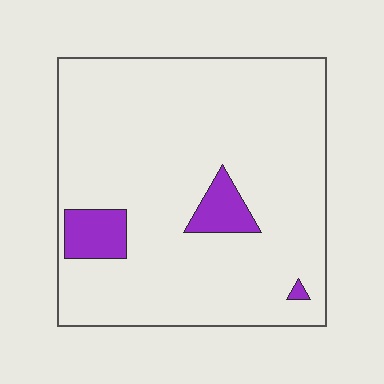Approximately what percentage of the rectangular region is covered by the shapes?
Approximately 10%.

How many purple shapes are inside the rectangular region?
3.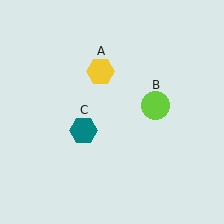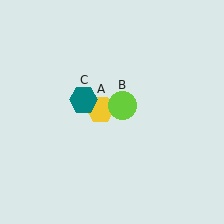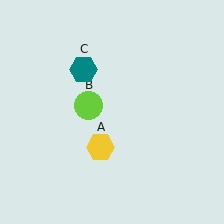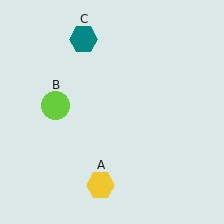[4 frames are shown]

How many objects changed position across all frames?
3 objects changed position: yellow hexagon (object A), lime circle (object B), teal hexagon (object C).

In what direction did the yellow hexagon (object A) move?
The yellow hexagon (object A) moved down.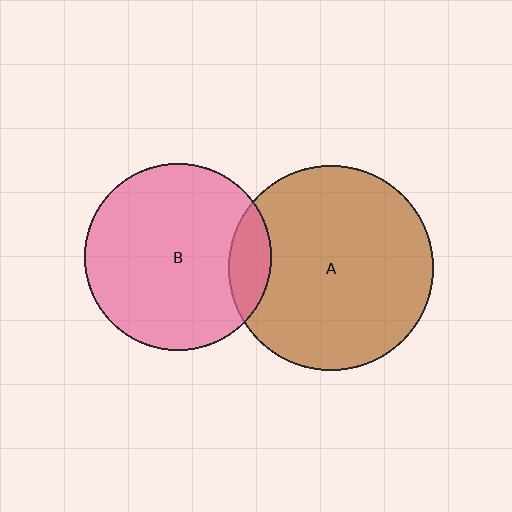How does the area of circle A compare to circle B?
Approximately 1.2 times.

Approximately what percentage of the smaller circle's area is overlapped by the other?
Approximately 15%.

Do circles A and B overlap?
Yes.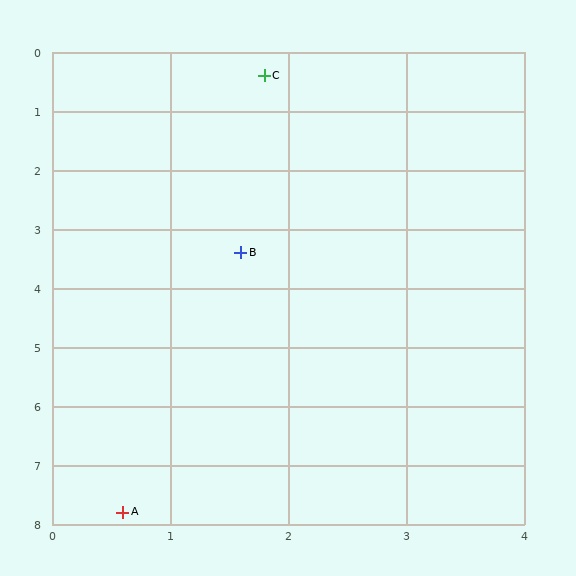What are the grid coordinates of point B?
Point B is at approximately (1.6, 3.4).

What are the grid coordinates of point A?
Point A is at approximately (0.6, 7.8).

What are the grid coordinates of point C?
Point C is at approximately (1.8, 0.4).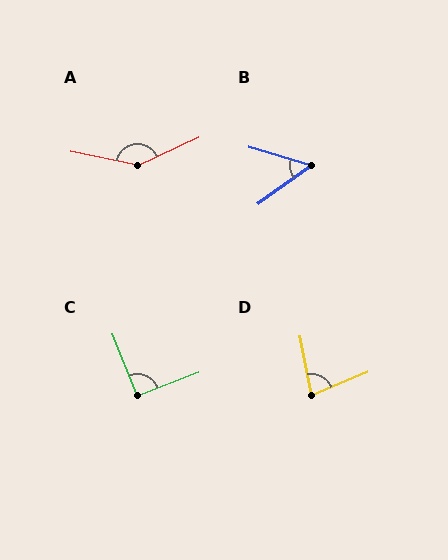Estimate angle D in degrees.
Approximately 78 degrees.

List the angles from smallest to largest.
B (52°), D (78°), C (92°), A (144°).